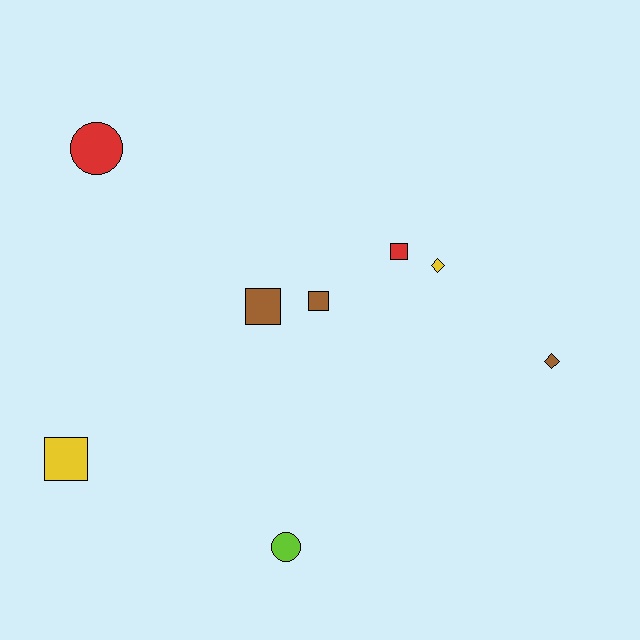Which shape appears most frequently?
Square, with 4 objects.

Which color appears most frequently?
Brown, with 3 objects.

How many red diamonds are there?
There are no red diamonds.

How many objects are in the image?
There are 8 objects.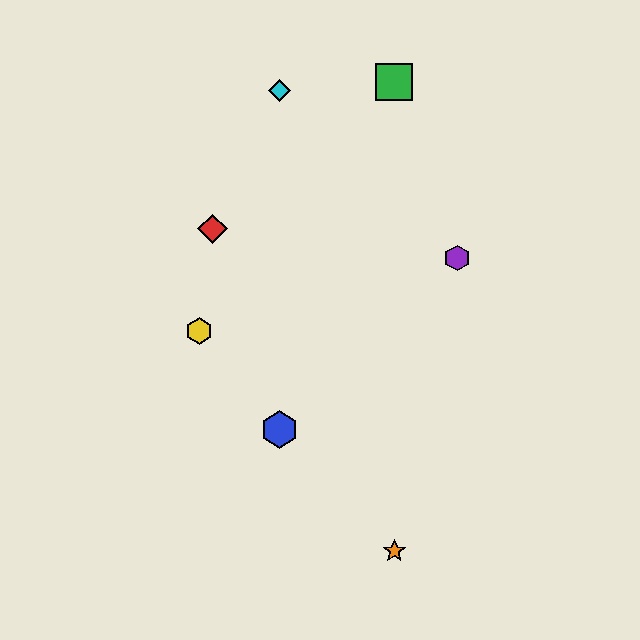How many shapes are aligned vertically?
2 shapes (the blue hexagon, the cyan diamond) are aligned vertically.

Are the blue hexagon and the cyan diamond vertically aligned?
Yes, both are at x≈279.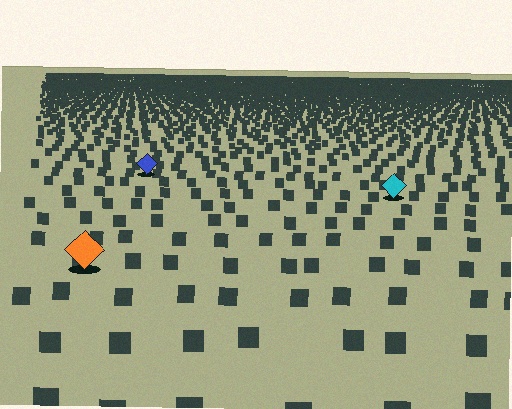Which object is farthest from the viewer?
The blue diamond is farthest from the viewer. It appears smaller and the ground texture around it is denser.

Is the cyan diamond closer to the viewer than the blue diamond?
Yes. The cyan diamond is closer — you can tell from the texture gradient: the ground texture is coarser near it.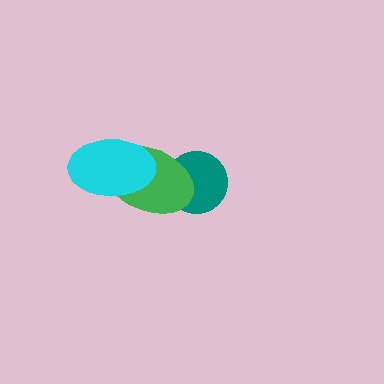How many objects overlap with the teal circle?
1 object overlaps with the teal circle.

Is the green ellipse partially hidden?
Yes, it is partially covered by another shape.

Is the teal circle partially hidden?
Yes, it is partially covered by another shape.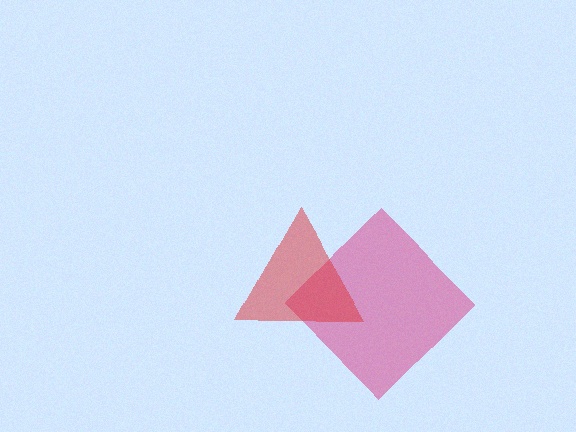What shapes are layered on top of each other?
The layered shapes are: a pink diamond, a red triangle.